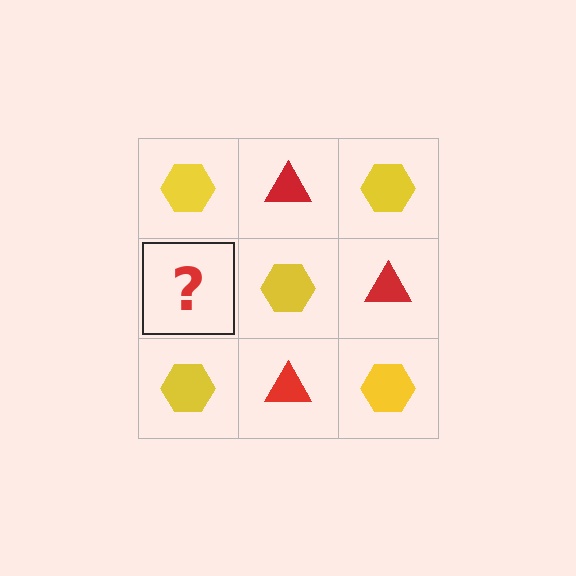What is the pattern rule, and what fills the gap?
The rule is that it alternates yellow hexagon and red triangle in a checkerboard pattern. The gap should be filled with a red triangle.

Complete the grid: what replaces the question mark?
The question mark should be replaced with a red triangle.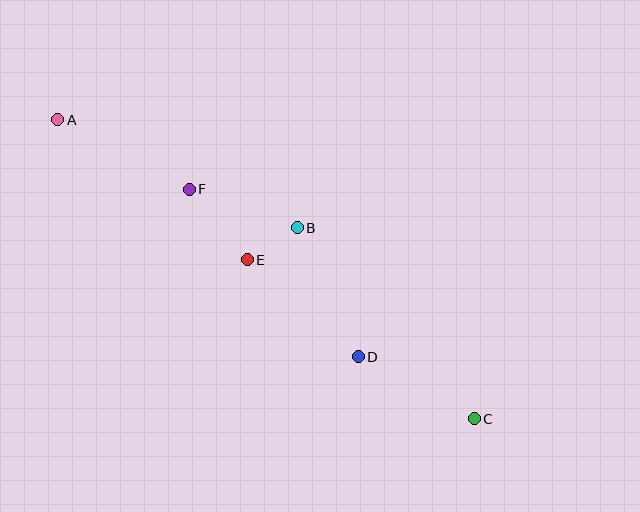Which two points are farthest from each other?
Points A and C are farthest from each other.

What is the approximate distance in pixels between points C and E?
The distance between C and E is approximately 277 pixels.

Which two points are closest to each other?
Points B and E are closest to each other.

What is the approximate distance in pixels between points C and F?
The distance between C and F is approximately 366 pixels.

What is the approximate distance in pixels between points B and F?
The distance between B and F is approximately 115 pixels.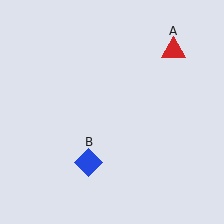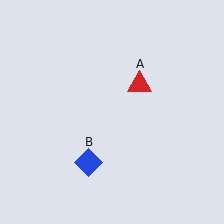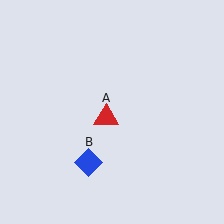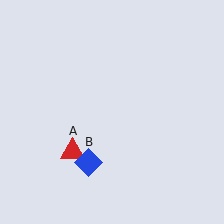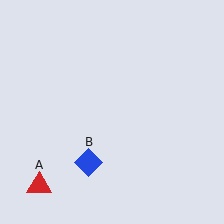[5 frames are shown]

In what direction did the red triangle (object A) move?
The red triangle (object A) moved down and to the left.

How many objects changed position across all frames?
1 object changed position: red triangle (object A).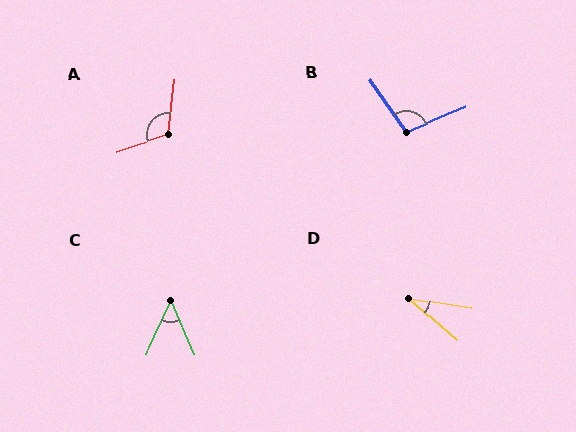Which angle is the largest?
A, at approximately 115 degrees.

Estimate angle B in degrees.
Approximately 102 degrees.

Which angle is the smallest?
D, at approximately 32 degrees.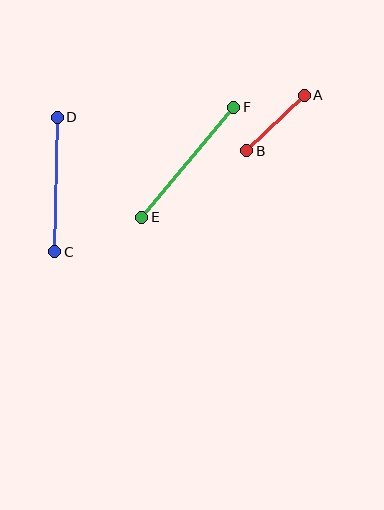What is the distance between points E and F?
The distance is approximately 144 pixels.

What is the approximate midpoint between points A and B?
The midpoint is at approximately (275, 123) pixels.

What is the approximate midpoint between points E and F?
The midpoint is at approximately (188, 162) pixels.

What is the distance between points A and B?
The distance is approximately 80 pixels.